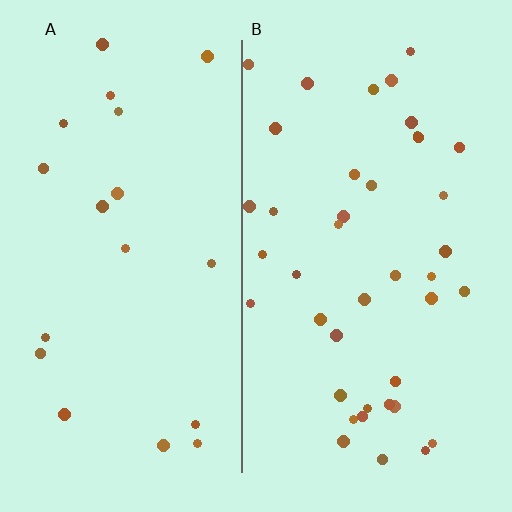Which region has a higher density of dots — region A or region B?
B (the right).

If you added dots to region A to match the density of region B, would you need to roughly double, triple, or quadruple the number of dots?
Approximately double.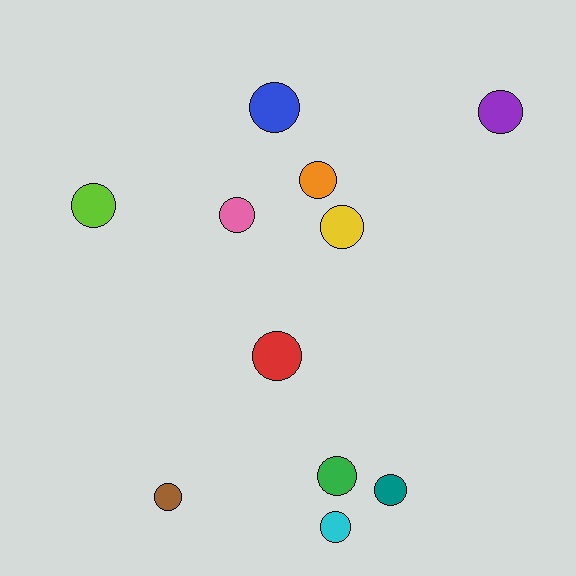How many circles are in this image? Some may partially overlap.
There are 11 circles.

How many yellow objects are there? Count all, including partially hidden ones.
There is 1 yellow object.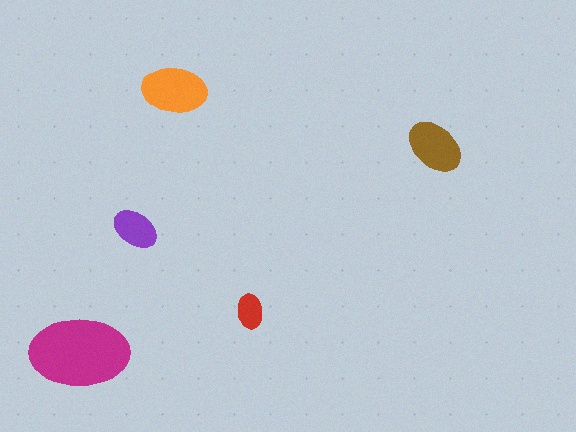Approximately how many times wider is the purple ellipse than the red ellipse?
About 1.5 times wider.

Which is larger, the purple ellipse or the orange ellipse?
The orange one.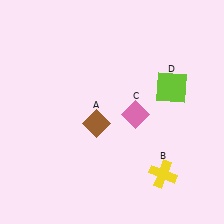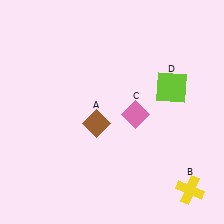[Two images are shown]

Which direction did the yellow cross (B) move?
The yellow cross (B) moved right.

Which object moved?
The yellow cross (B) moved right.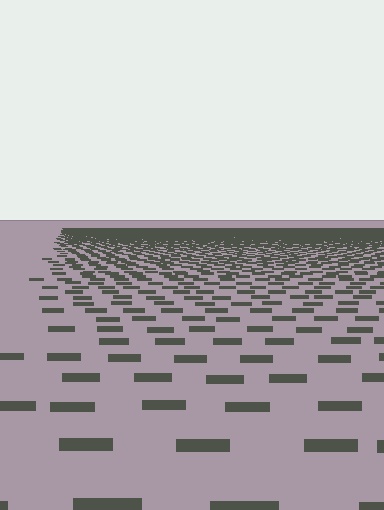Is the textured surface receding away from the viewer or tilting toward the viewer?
The surface is receding away from the viewer. Texture elements get smaller and denser toward the top.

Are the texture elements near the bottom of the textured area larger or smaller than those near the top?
Larger. Near the bottom, elements are closer to the viewer and appear at a bigger on-screen size.